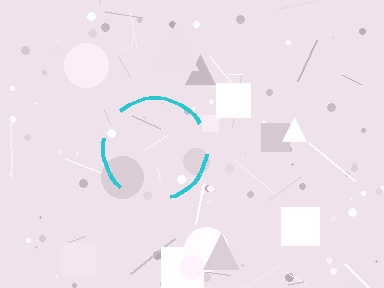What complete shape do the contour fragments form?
The contour fragments form a circle.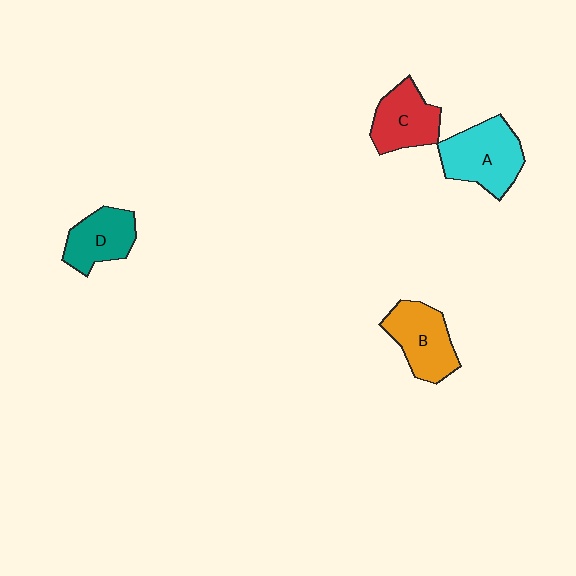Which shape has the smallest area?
Shape D (teal).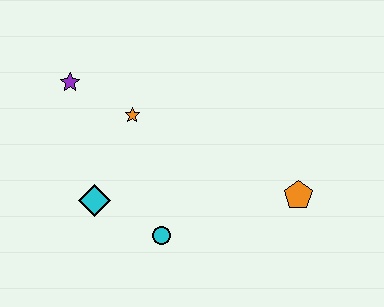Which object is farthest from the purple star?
The orange pentagon is farthest from the purple star.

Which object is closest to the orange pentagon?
The cyan circle is closest to the orange pentagon.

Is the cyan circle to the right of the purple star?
Yes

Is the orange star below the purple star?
Yes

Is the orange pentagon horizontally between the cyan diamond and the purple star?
No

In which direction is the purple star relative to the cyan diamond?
The purple star is above the cyan diamond.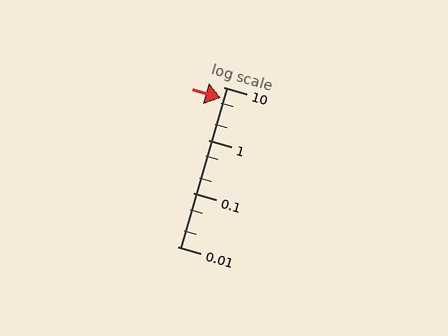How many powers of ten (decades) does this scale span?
The scale spans 3 decades, from 0.01 to 10.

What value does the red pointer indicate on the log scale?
The pointer indicates approximately 6.2.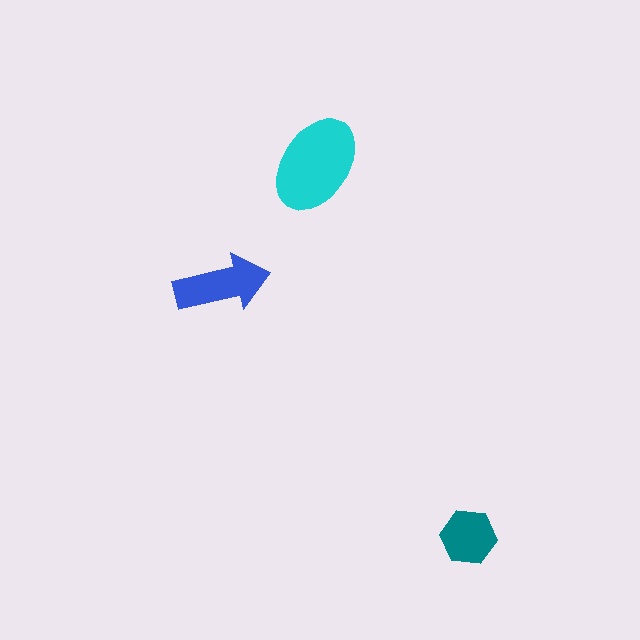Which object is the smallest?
The teal hexagon.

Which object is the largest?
The cyan ellipse.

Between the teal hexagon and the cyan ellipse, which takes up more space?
The cyan ellipse.